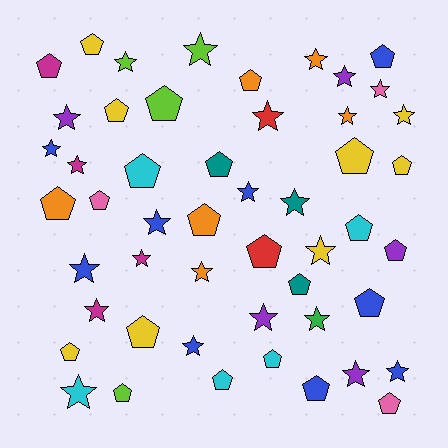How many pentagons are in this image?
There are 25 pentagons.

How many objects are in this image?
There are 50 objects.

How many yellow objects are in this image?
There are 8 yellow objects.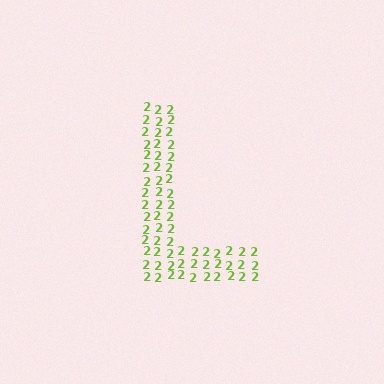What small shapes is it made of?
It is made of small digit 2's.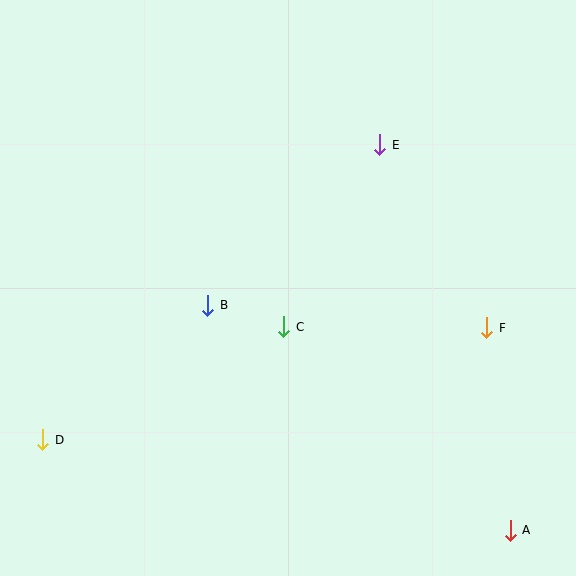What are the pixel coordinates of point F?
Point F is at (487, 328).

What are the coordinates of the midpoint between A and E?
The midpoint between A and E is at (445, 337).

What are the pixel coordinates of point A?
Point A is at (510, 530).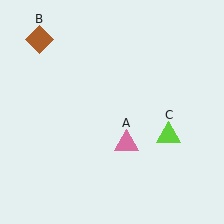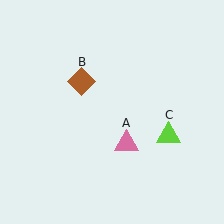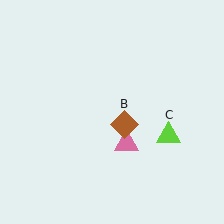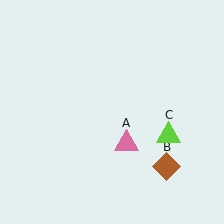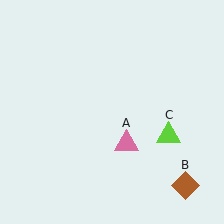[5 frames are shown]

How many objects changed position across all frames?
1 object changed position: brown diamond (object B).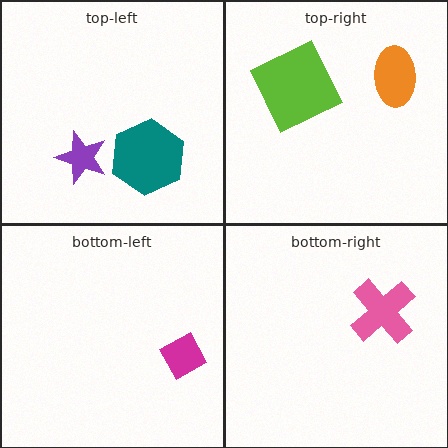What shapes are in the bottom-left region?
The magenta diamond.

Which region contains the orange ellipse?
The top-right region.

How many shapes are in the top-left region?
2.